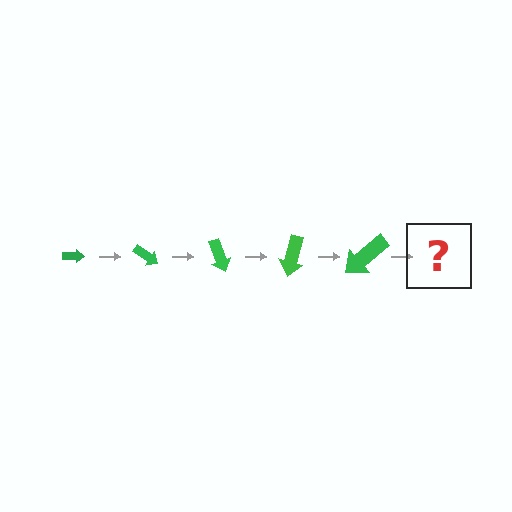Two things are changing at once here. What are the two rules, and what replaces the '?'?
The two rules are that the arrow grows larger each step and it rotates 35 degrees each step. The '?' should be an arrow, larger than the previous one and rotated 175 degrees from the start.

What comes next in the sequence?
The next element should be an arrow, larger than the previous one and rotated 175 degrees from the start.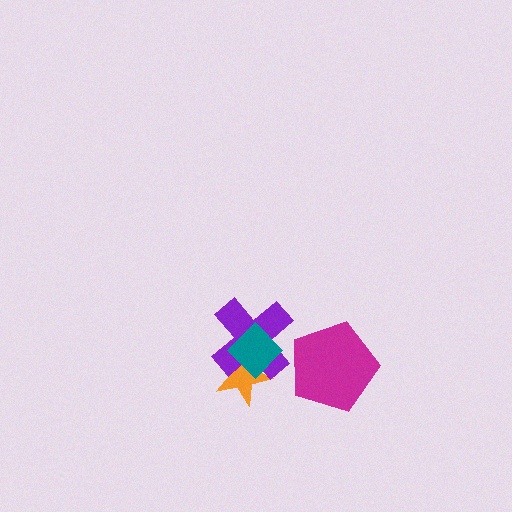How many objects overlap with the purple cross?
2 objects overlap with the purple cross.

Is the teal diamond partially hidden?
No, no other shape covers it.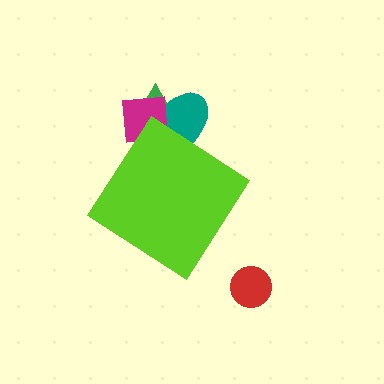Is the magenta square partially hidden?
Yes, the magenta square is partially hidden behind the lime diamond.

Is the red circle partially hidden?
No, the red circle is fully visible.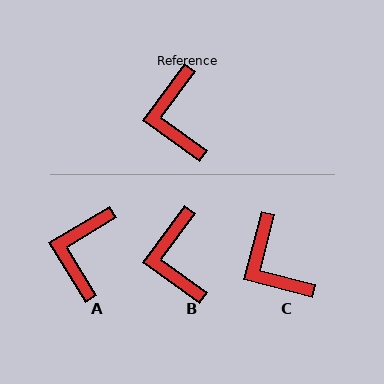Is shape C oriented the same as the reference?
No, it is off by about 22 degrees.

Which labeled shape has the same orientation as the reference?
B.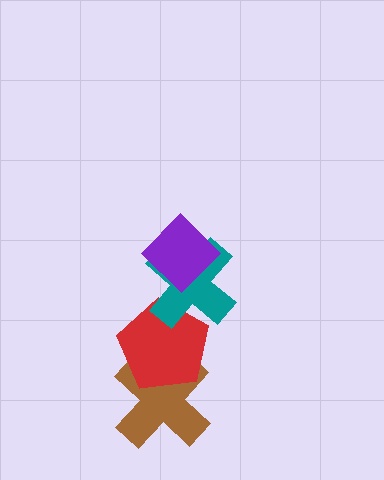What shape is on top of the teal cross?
The purple diamond is on top of the teal cross.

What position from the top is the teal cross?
The teal cross is 2nd from the top.